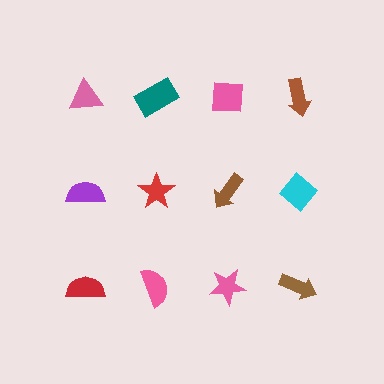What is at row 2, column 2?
A red star.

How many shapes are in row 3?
4 shapes.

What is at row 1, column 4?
A brown arrow.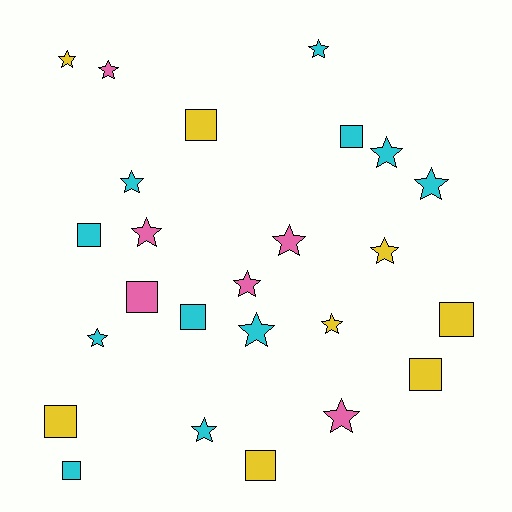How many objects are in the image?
There are 25 objects.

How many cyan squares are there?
There are 4 cyan squares.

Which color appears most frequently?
Cyan, with 11 objects.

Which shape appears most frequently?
Star, with 15 objects.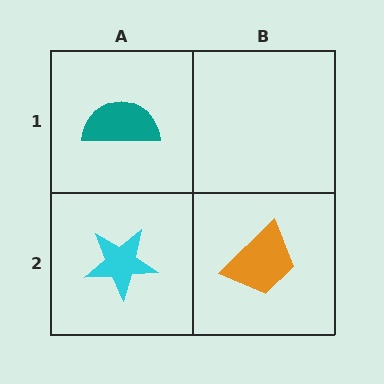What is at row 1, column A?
A teal semicircle.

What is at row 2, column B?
An orange trapezoid.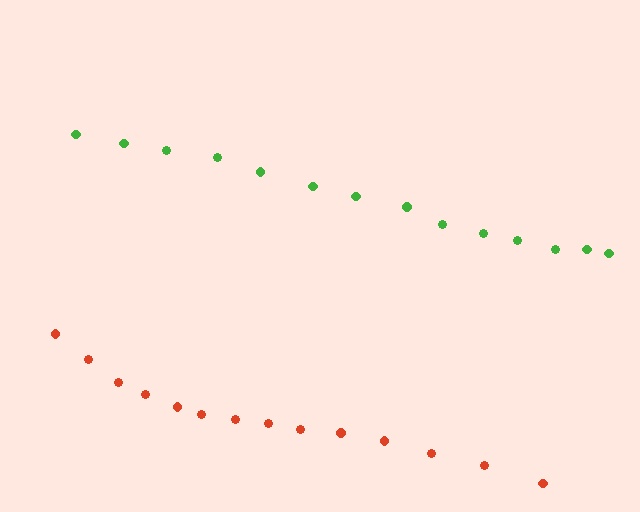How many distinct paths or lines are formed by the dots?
There are 2 distinct paths.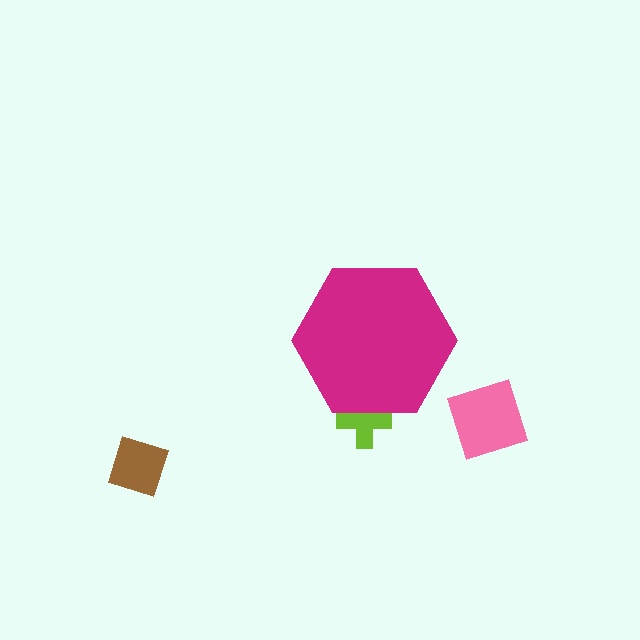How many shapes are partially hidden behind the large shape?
1 shape is partially hidden.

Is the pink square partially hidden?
No, the pink square is fully visible.